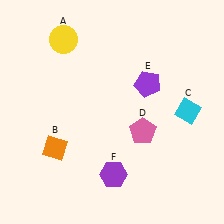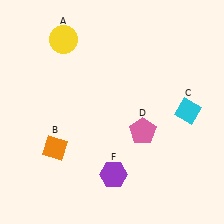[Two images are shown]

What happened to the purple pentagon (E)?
The purple pentagon (E) was removed in Image 2. It was in the top-right area of Image 1.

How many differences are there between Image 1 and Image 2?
There is 1 difference between the two images.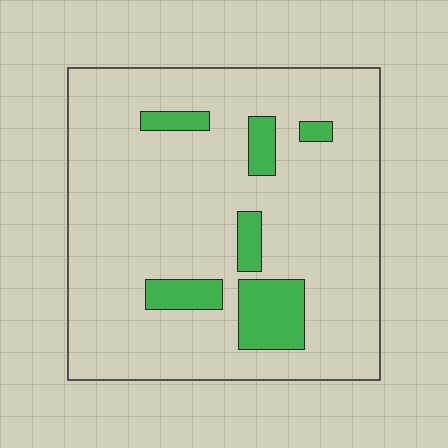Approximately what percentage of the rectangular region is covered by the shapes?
Approximately 15%.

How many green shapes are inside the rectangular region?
6.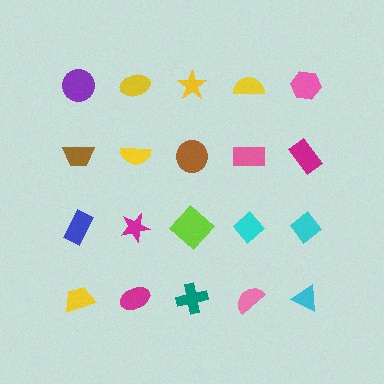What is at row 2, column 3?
A brown circle.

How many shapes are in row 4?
5 shapes.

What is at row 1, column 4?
A yellow semicircle.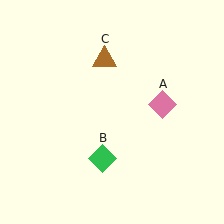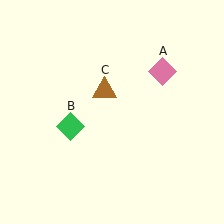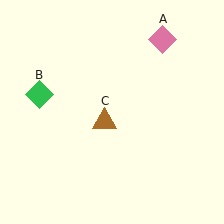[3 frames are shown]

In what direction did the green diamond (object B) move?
The green diamond (object B) moved up and to the left.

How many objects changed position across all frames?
3 objects changed position: pink diamond (object A), green diamond (object B), brown triangle (object C).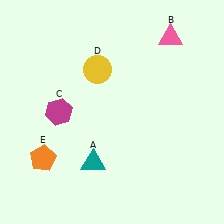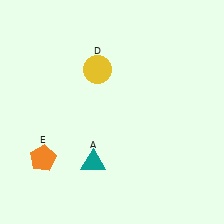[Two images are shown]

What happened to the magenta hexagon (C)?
The magenta hexagon (C) was removed in Image 2. It was in the top-left area of Image 1.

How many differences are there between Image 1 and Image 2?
There are 2 differences between the two images.